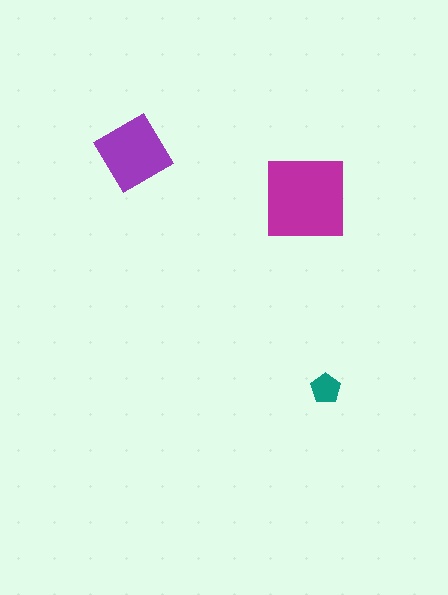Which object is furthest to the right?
The teal pentagon is rightmost.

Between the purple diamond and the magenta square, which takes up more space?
The magenta square.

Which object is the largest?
The magenta square.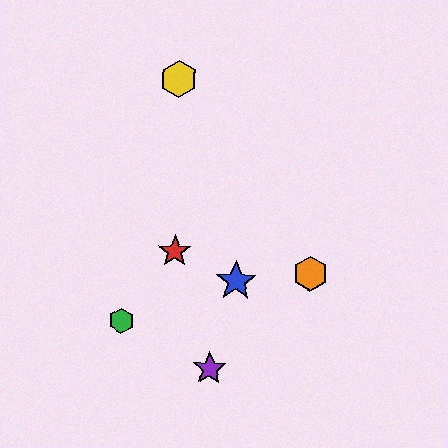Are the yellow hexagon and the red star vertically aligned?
Yes, both are at x≈179.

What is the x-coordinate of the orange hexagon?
The orange hexagon is at x≈311.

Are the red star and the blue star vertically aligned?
No, the red star is at x≈175 and the blue star is at x≈236.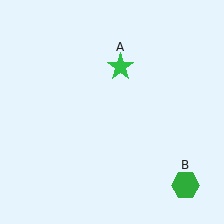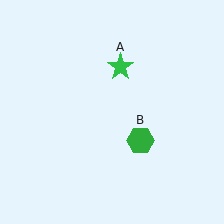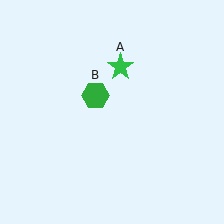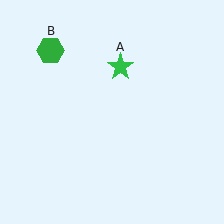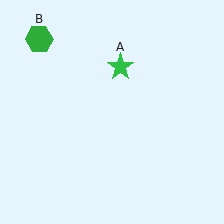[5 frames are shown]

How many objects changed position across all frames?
1 object changed position: green hexagon (object B).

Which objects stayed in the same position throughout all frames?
Green star (object A) remained stationary.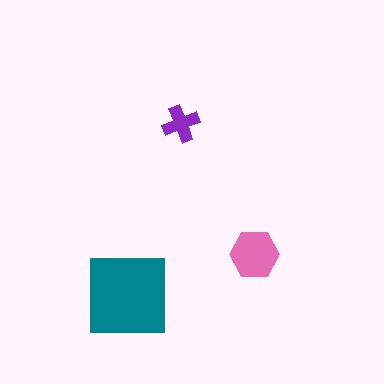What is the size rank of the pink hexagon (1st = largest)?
2nd.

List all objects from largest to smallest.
The teal square, the pink hexagon, the purple cross.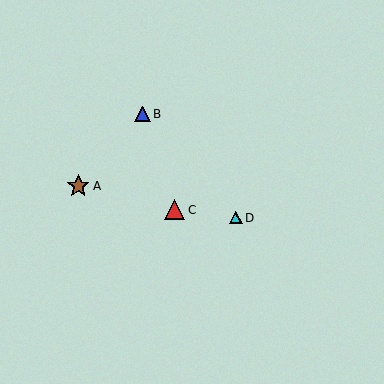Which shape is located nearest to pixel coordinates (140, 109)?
The blue triangle (labeled B) at (143, 114) is nearest to that location.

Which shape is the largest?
The brown star (labeled A) is the largest.